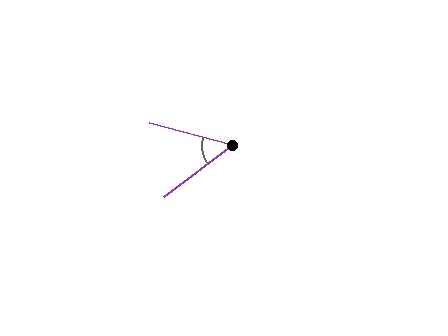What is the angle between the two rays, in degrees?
Approximately 52 degrees.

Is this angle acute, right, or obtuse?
It is acute.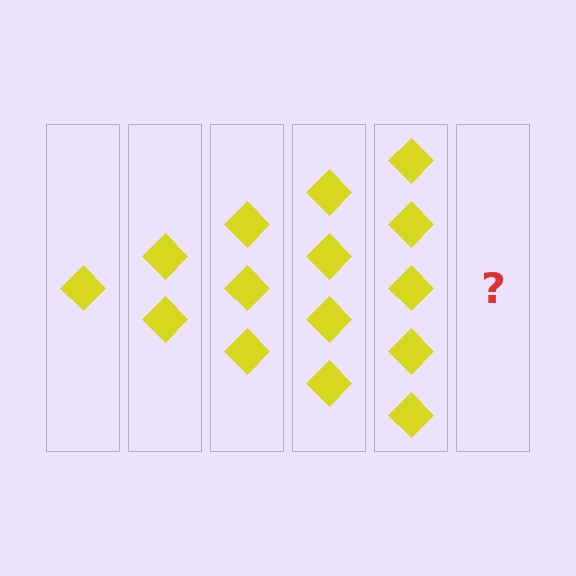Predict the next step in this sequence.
The next step is 6 diamonds.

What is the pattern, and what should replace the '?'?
The pattern is that each step adds one more diamond. The '?' should be 6 diamonds.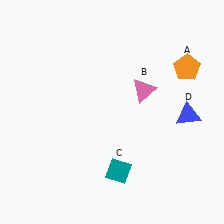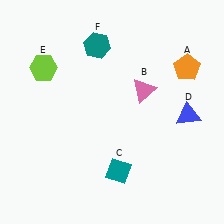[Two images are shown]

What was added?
A lime hexagon (E), a teal hexagon (F) were added in Image 2.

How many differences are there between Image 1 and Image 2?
There are 2 differences between the two images.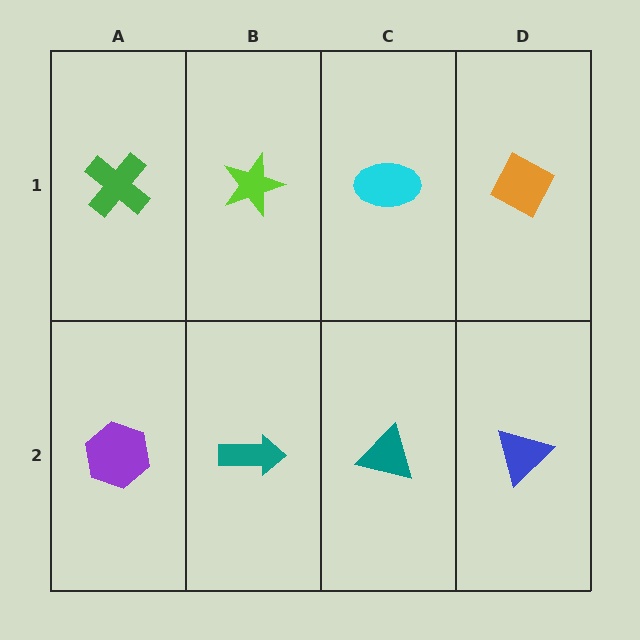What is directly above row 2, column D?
An orange diamond.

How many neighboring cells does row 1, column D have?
2.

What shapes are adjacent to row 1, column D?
A blue triangle (row 2, column D), a cyan ellipse (row 1, column C).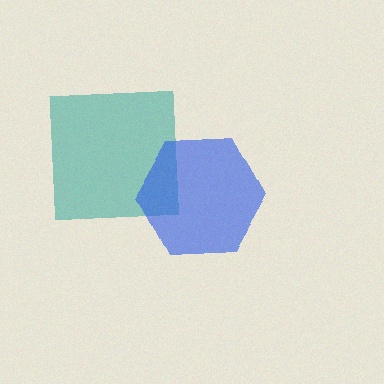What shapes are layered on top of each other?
The layered shapes are: a teal square, a blue hexagon.